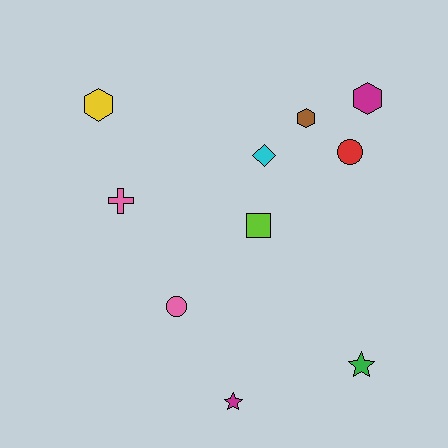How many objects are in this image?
There are 10 objects.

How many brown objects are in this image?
There is 1 brown object.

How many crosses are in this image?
There is 1 cross.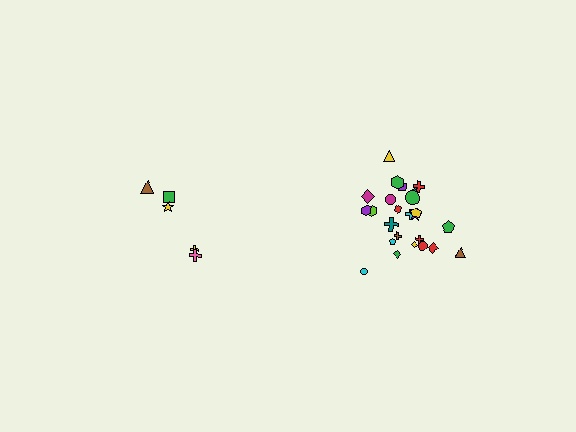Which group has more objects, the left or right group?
The right group.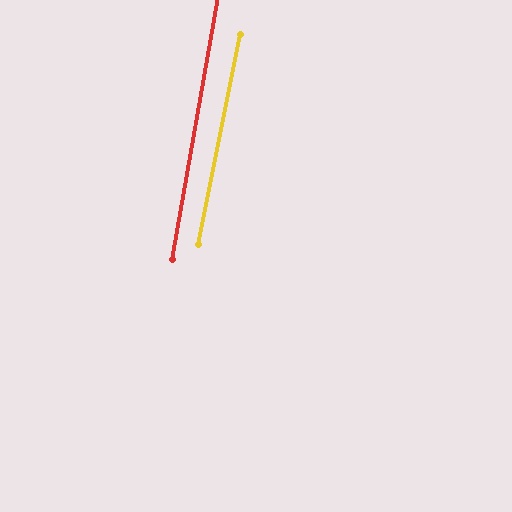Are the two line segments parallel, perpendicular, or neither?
Parallel — their directions differ by only 1.5°.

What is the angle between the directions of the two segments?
Approximately 1 degree.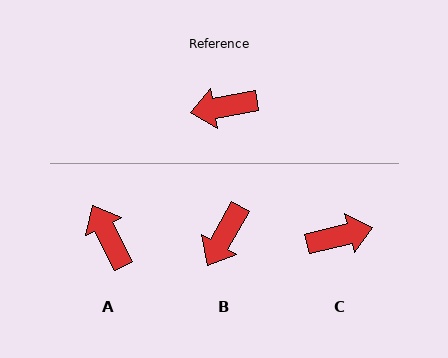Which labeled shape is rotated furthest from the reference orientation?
C, about 176 degrees away.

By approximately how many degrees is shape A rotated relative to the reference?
Approximately 73 degrees clockwise.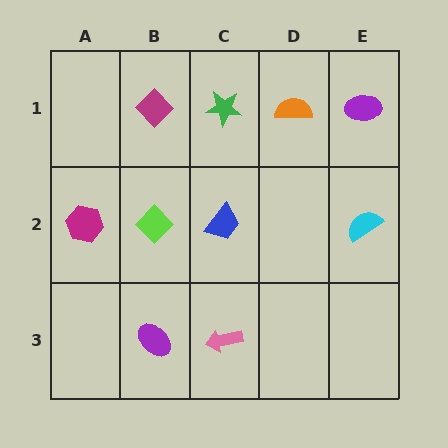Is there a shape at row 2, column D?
No, that cell is empty.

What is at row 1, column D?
An orange semicircle.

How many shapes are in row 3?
2 shapes.